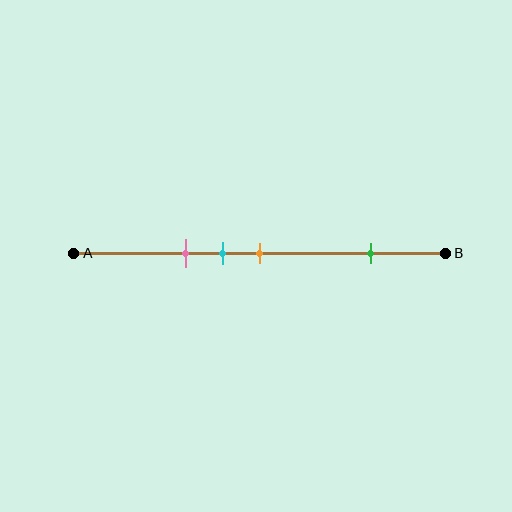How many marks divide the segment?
There are 4 marks dividing the segment.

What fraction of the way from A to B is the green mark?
The green mark is approximately 80% (0.8) of the way from A to B.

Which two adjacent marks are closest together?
The cyan and orange marks are the closest adjacent pair.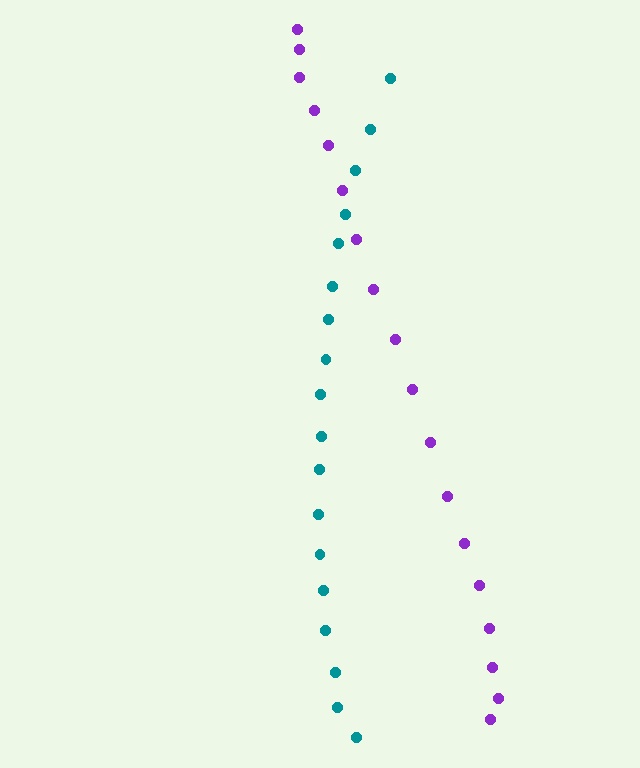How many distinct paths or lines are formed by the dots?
There are 2 distinct paths.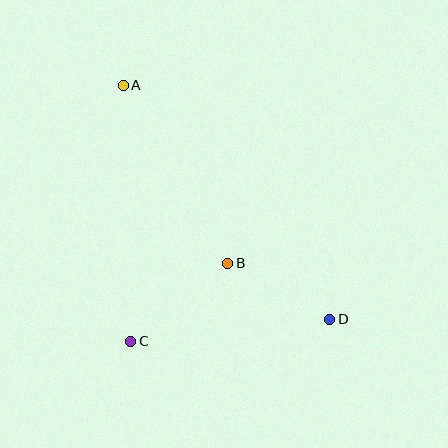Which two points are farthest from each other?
Points A and D are farthest from each other.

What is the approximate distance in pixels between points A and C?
The distance between A and C is approximately 256 pixels.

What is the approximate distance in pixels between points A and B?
The distance between A and B is approximately 206 pixels.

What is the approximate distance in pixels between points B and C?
The distance between B and C is approximately 125 pixels.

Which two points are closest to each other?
Points B and D are closest to each other.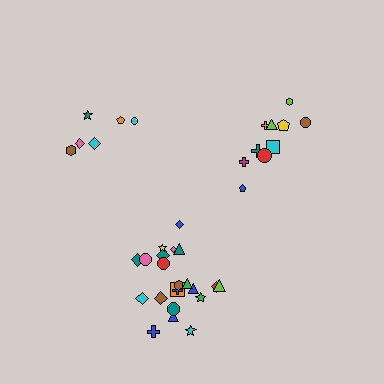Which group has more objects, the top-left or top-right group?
The top-right group.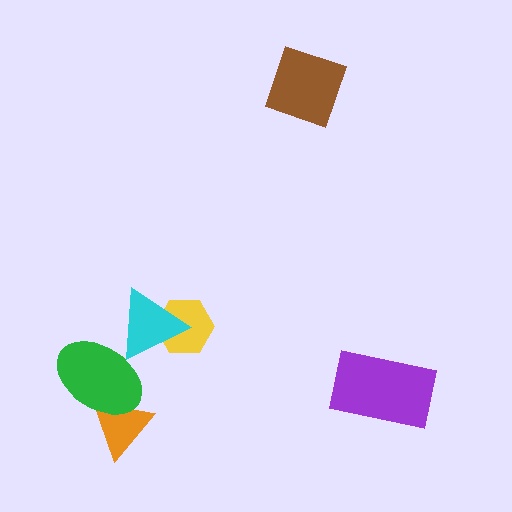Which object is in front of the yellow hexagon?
The cyan triangle is in front of the yellow hexagon.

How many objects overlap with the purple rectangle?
0 objects overlap with the purple rectangle.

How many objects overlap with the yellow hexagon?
1 object overlaps with the yellow hexagon.